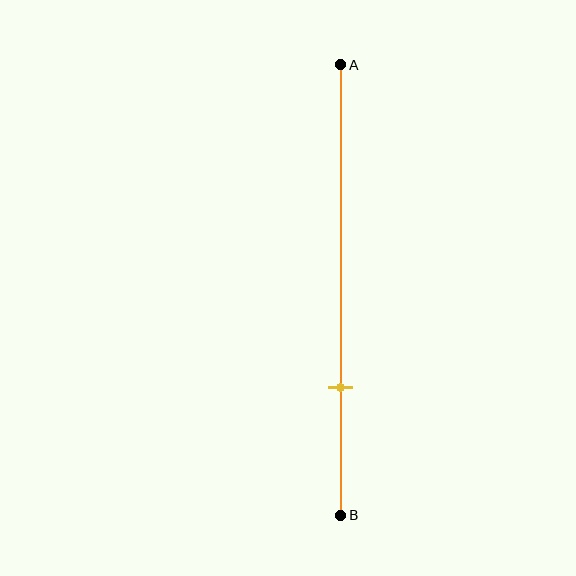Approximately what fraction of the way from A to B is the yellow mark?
The yellow mark is approximately 70% of the way from A to B.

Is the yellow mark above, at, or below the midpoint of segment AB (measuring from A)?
The yellow mark is below the midpoint of segment AB.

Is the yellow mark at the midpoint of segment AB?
No, the mark is at about 70% from A, not at the 50% midpoint.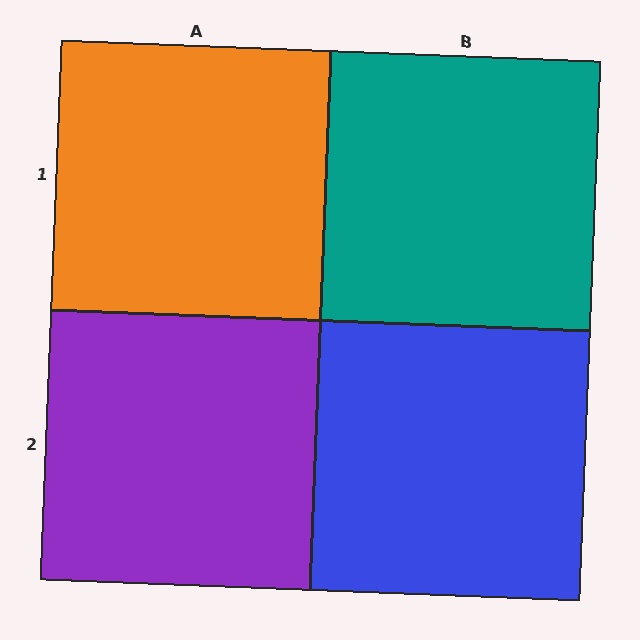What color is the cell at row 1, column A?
Orange.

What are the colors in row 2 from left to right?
Purple, blue.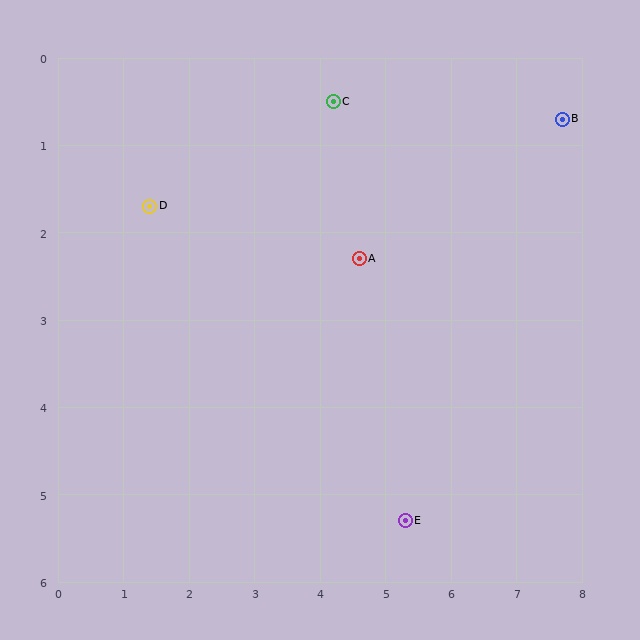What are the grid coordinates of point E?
Point E is at approximately (5.3, 5.3).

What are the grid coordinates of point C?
Point C is at approximately (4.2, 0.5).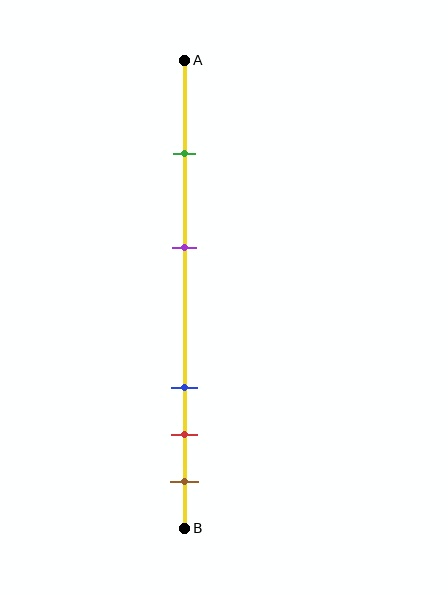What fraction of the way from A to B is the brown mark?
The brown mark is approximately 90% (0.9) of the way from A to B.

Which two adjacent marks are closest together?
The red and brown marks are the closest adjacent pair.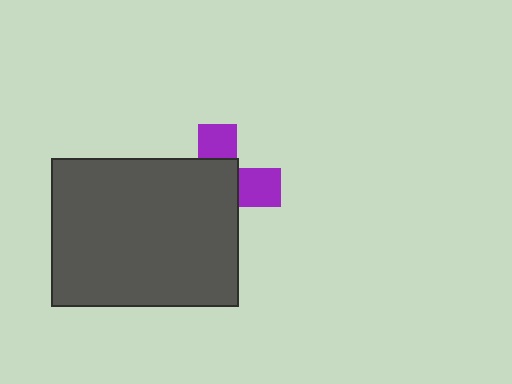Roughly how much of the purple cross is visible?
A small part of it is visible (roughly 35%).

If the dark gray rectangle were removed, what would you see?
You would see the complete purple cross.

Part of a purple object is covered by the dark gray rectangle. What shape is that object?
It is a cross.